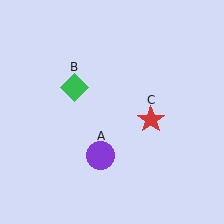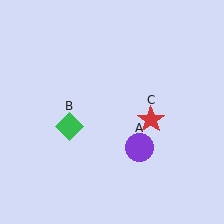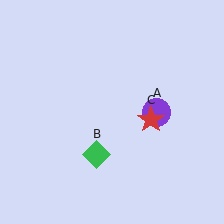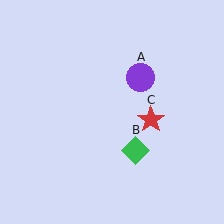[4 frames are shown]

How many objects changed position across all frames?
2 objects changed position: purple circle (object A), green diamond (object B).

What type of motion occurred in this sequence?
The purple circle (object A), green diamond (object B) rotated counterclockwise around the center of the scene.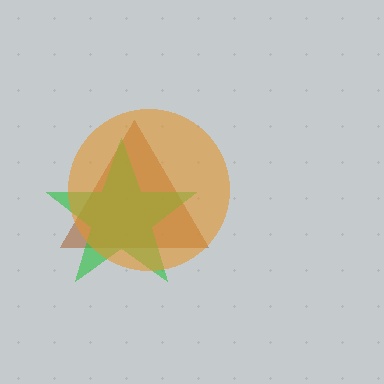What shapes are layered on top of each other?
The layered shapes are: a brown triangle, a green star, an orange circle.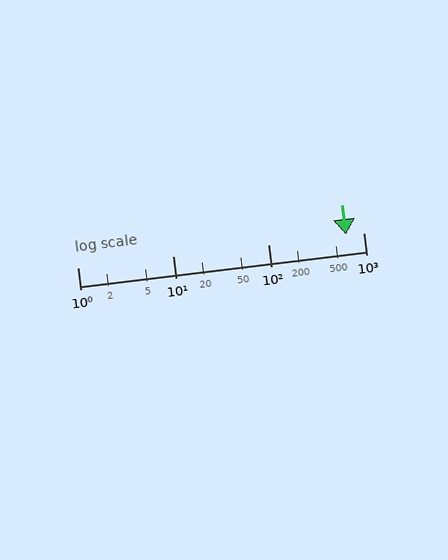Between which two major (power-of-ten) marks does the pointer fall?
The pointer is between 100 and 1000.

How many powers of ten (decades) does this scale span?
The scale spans 3 decades, from 1 to 1000.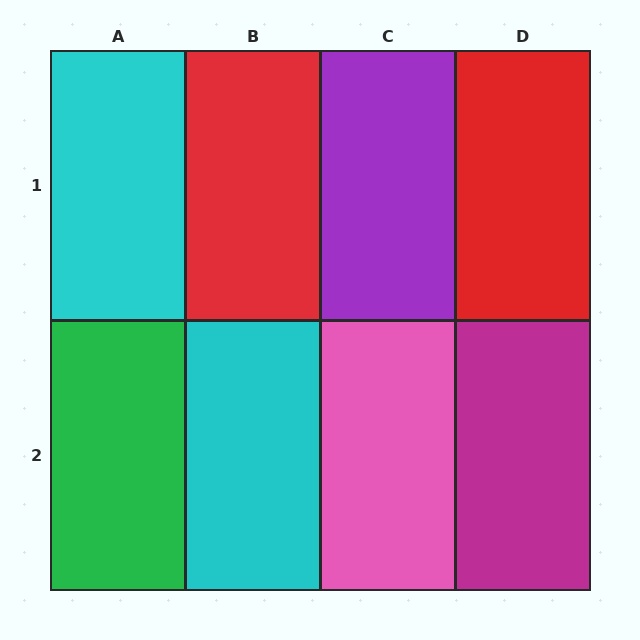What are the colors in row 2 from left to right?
Green, cyan, pink, magenta.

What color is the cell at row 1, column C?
Purple.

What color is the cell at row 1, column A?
Cyan.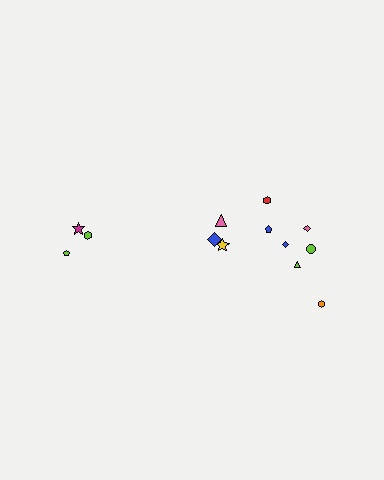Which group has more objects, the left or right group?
The right group.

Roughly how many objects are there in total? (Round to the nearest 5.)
Roughly 15 objects in total.